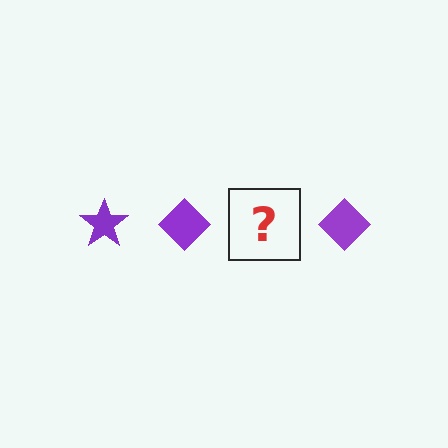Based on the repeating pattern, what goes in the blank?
The blank should be a purple star.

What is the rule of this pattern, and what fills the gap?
The rule is that the pattern cycles through star, diamond shapes in purple. The gap should be filled with a purple star.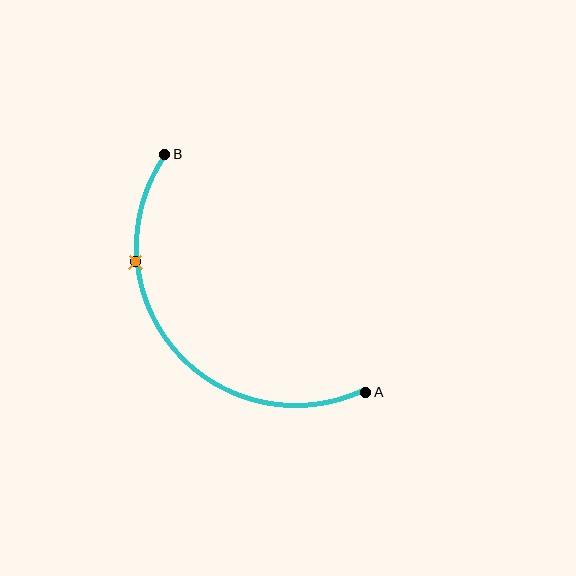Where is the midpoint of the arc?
The arc midpoint is the point on the curve farthest from the straight line joining A and B. It sits below and to the left of that line.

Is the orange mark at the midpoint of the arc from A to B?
No. The orange mark lies on the arc but is closer to endpoint B. The arc midpoint would be at the point on the curve equidistant along the arc from both A and B.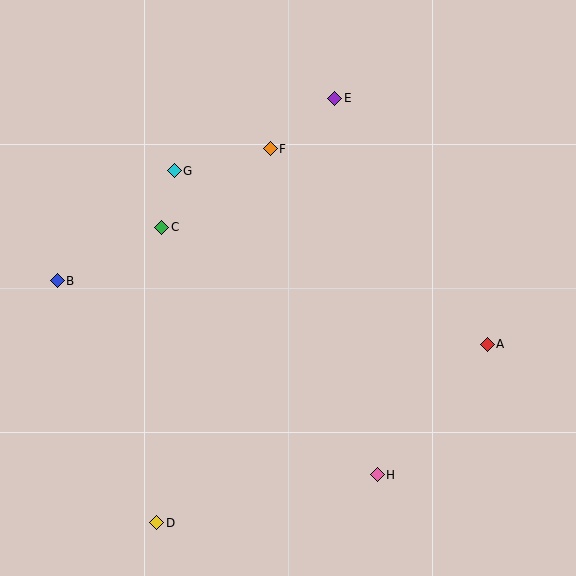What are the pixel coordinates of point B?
Point B is at (57, 281).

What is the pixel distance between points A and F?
The distance between A and F is 292 pixels.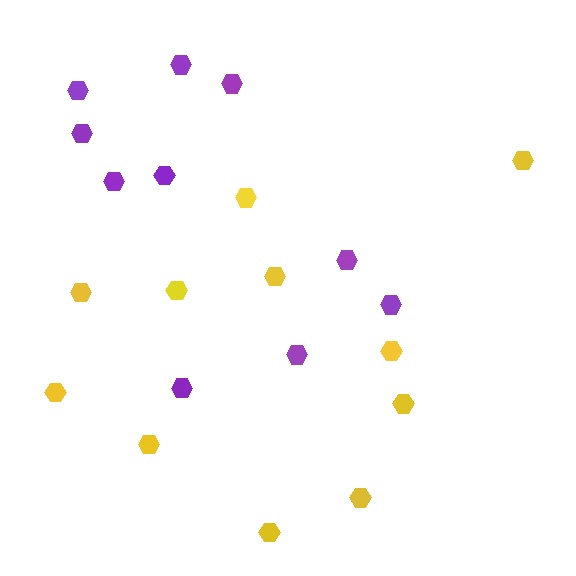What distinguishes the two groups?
There are 2 groups: one group of yellow hexagons (11) and one group of purple hexagons (10).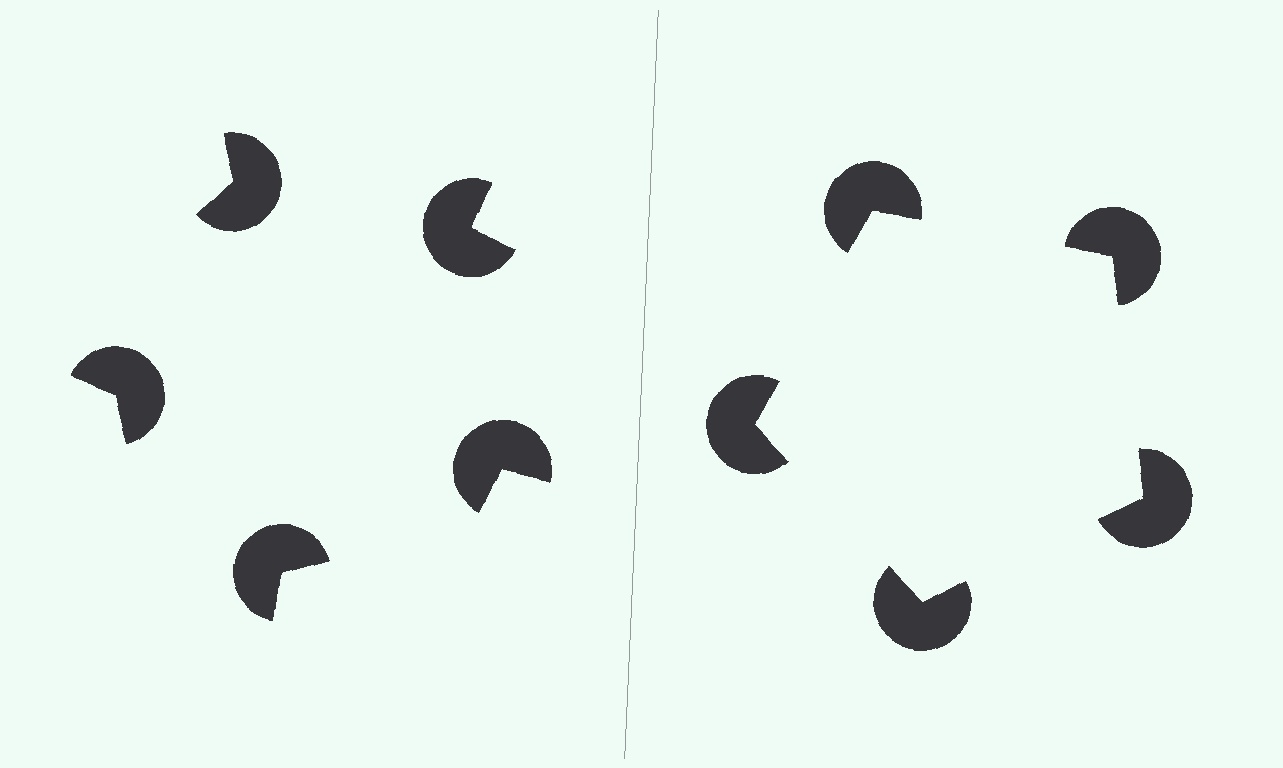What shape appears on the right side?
An illusory pentagon.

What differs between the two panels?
The pac-man discs are positioned identically on both sides; only the wedge orientations differ. On the right they align to a pentagon; on the left they are misaligned.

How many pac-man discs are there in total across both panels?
10 — 5 on each side.